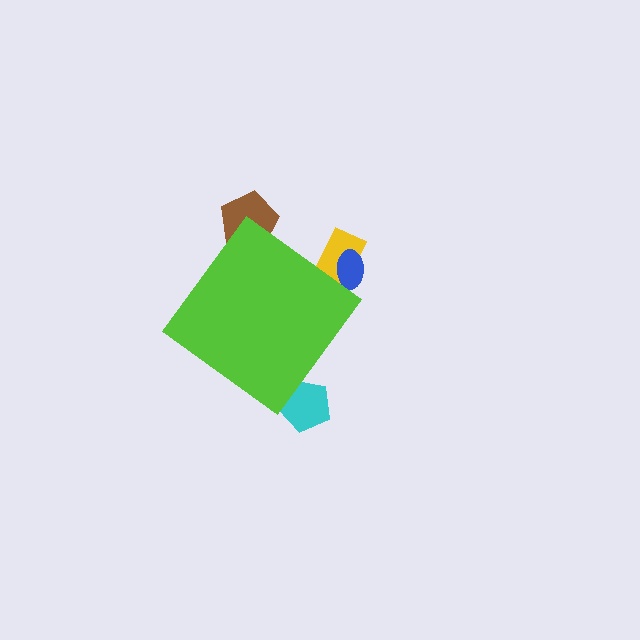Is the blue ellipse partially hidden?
Yes, the blue ellipse is partially hidden behind the lime diamond.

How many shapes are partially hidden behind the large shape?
4 shapes are partially hidden.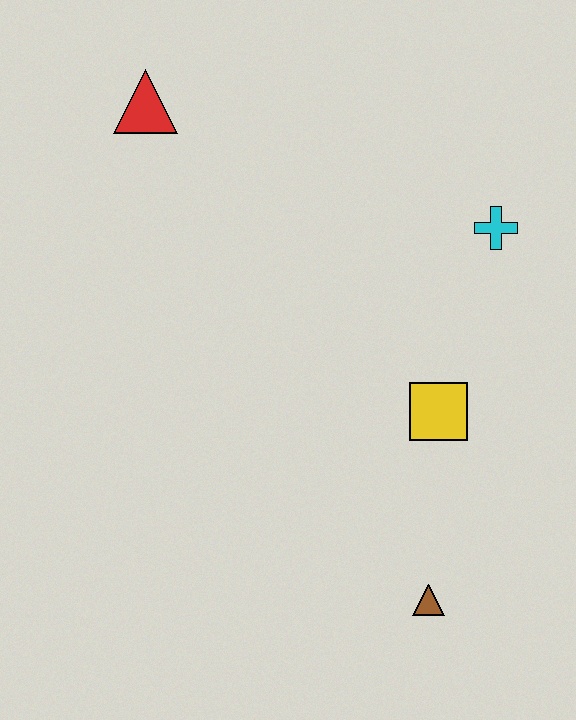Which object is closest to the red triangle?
The cyan cross is closest to the red triangle.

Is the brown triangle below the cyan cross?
Yes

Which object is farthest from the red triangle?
The brown triangle is farthest from the red triangle.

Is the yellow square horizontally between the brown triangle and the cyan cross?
Yes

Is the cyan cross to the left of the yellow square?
No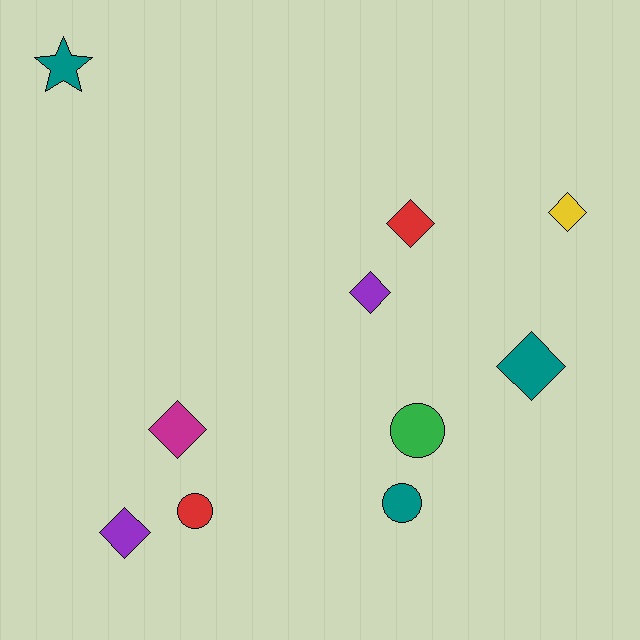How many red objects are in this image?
There are 2 red objects.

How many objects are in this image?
There are 10 objects.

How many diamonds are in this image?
There are 6 diamonds.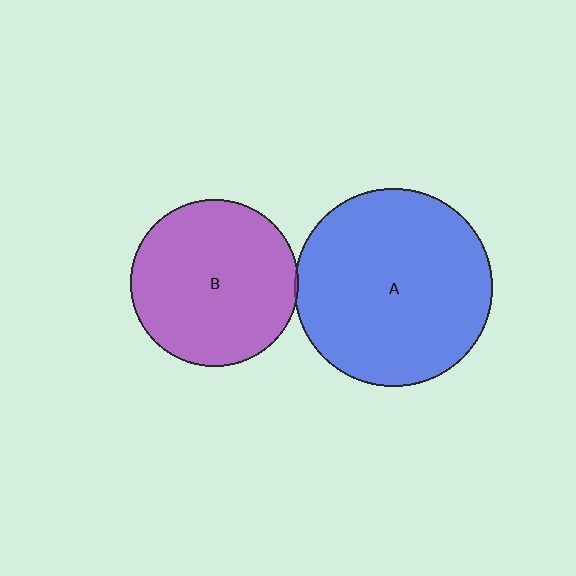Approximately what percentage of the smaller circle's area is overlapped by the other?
Approximately 5%.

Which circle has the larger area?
Circle A (blue).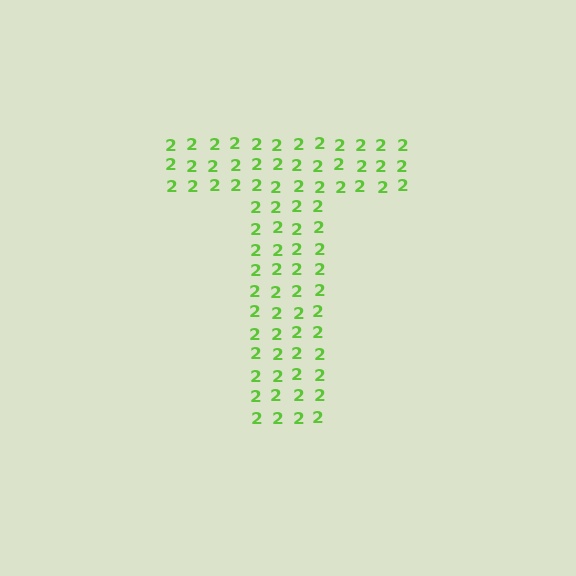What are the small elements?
The small elements are digit 2's.